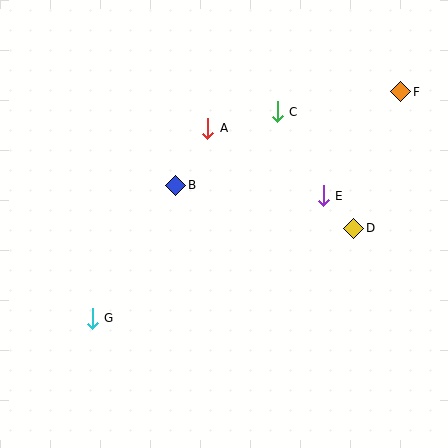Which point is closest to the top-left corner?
Point A is closest to the top-left corner.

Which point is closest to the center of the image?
Point B at (176, 185) is closest to the center.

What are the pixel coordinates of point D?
Point D is at (354, 228).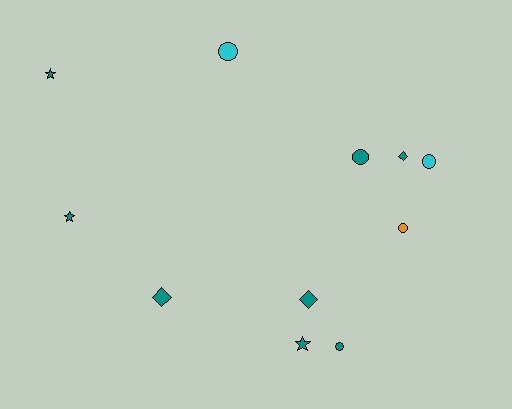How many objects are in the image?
There are 11 objects.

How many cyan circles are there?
There are 2 cyan circles.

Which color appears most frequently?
Teal, with 8 objects.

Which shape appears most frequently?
Circle, with 5 objects.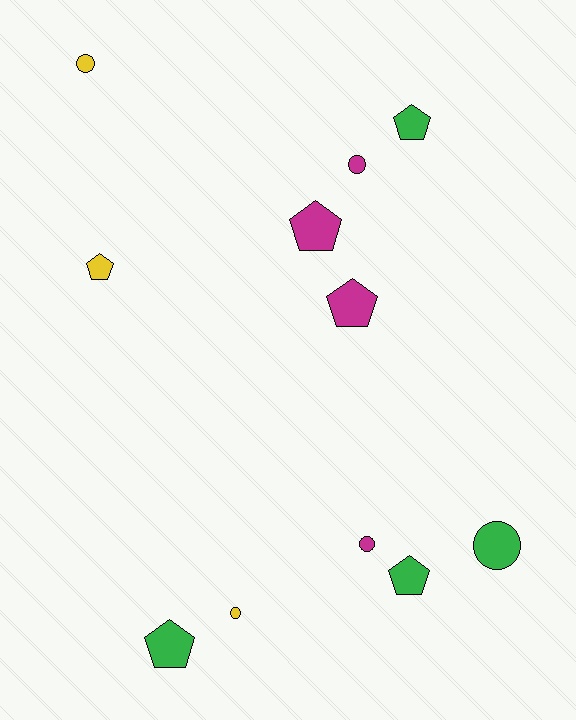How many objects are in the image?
There are 11 objects.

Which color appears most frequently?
Green, with 4 objects.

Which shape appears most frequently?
Pentagon, with 6 objects.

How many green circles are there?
There is 1 green circle.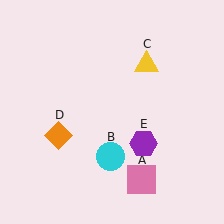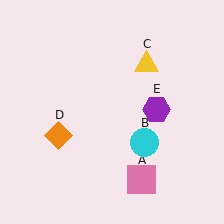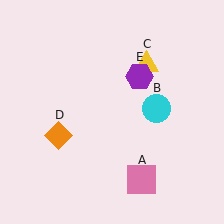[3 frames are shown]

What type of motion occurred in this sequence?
The cyan circle (object B), purple hexagon (object E) rotated counterclockwise around the center of the scene.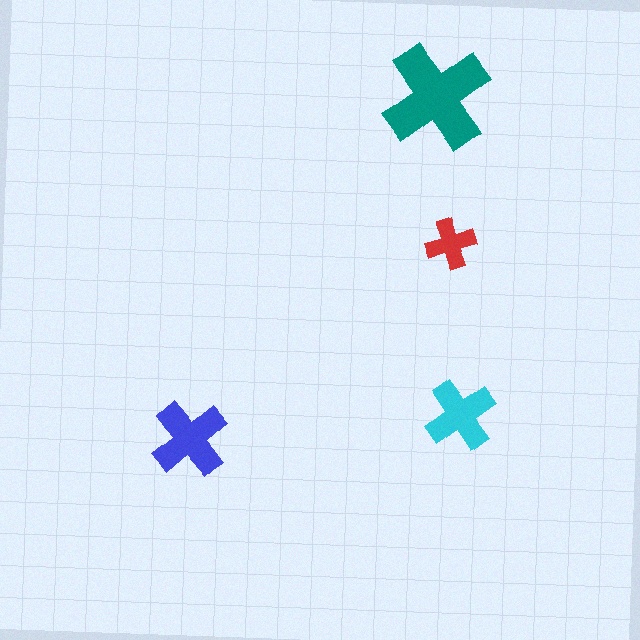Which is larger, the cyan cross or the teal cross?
The teal one.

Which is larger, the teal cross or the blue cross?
The teal one.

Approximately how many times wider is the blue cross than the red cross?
About 1.5 times wider.